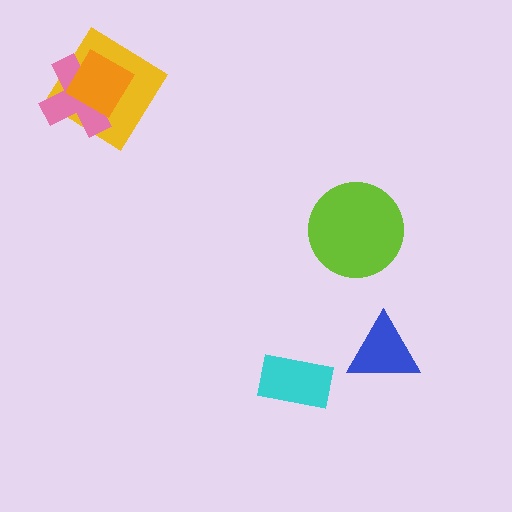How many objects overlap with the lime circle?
0 objects overlap with the lime circle.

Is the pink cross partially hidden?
Yes, it is partially covered by another shape.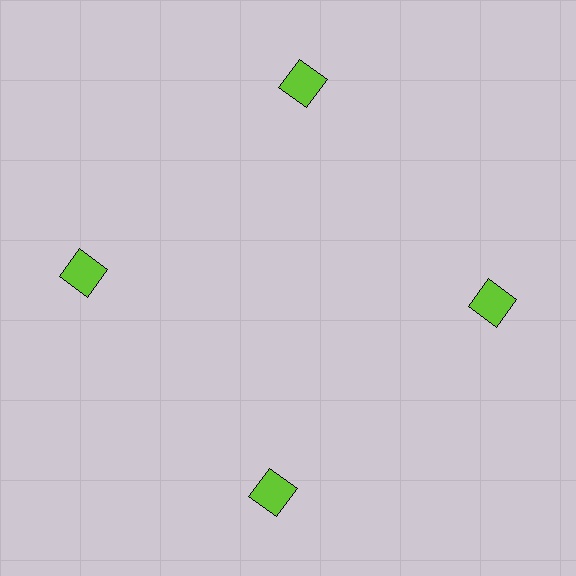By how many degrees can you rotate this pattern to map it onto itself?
The pattern maps onto itself every 90 degrees of rotation.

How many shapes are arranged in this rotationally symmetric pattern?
There are 4 shapes, arranged in 4 groups of 1.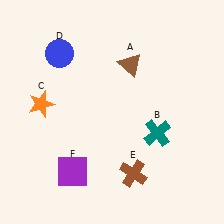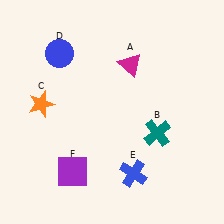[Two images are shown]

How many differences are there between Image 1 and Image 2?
There are 2 differences between the two images.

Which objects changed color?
A changed from brown to magenta. E changed from brown to blue.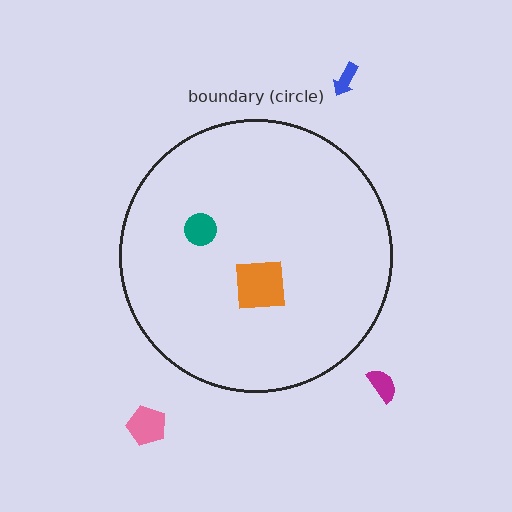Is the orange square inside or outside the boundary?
Inside.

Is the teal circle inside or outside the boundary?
Inside.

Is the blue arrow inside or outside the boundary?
Outside.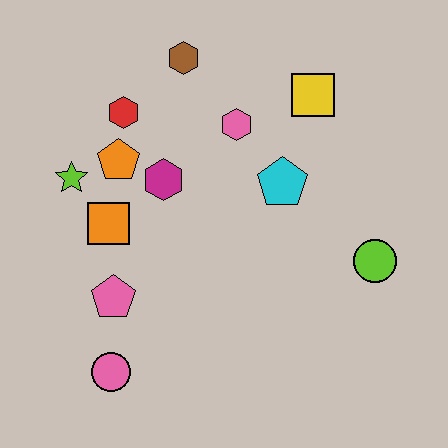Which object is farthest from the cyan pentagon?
The pink circle is farthest from the cyan pentagon.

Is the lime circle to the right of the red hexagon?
Yes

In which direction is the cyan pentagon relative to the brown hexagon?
The cyan pentagon is below the brown hexagon.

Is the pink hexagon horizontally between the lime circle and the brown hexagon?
Yes